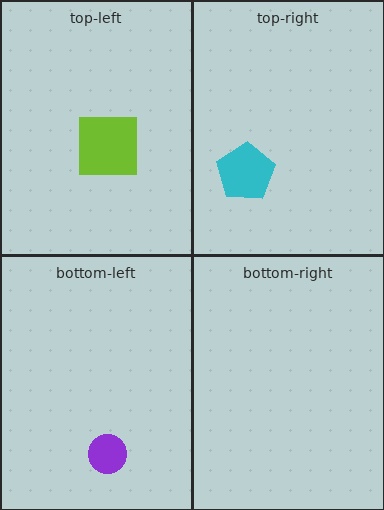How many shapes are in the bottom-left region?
1.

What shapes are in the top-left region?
The lime square.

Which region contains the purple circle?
The bottom-left region.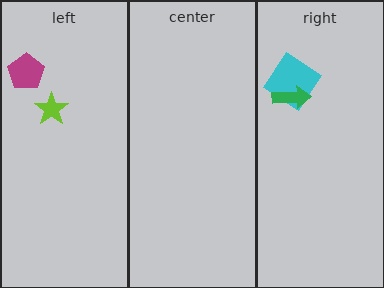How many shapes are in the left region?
2.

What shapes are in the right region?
The cyan diamond, the green arrow.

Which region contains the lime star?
The left region.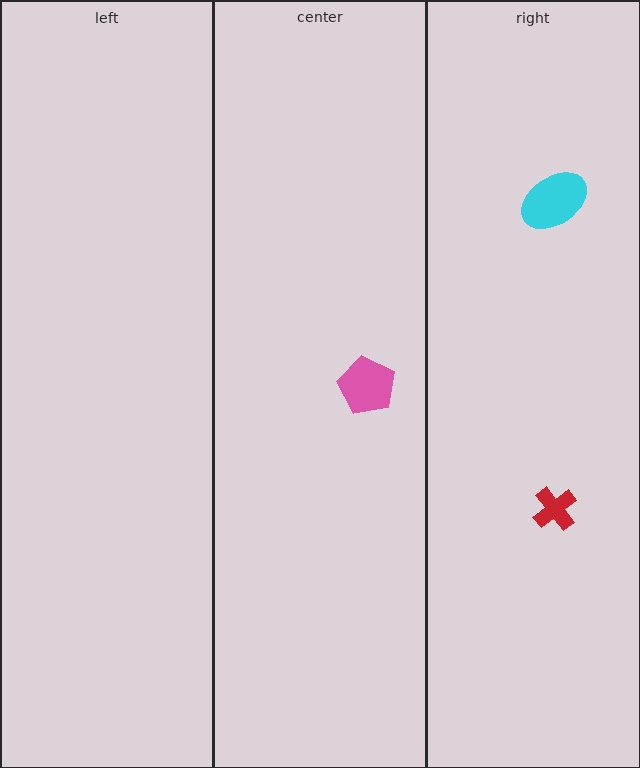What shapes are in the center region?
The pink pentagon.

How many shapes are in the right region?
2.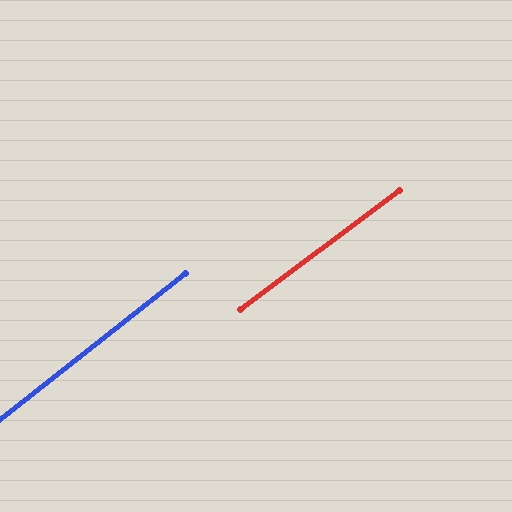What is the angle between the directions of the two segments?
Approximately 1 degree.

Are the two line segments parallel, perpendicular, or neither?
Parallel — their directions differ by only 1.1°.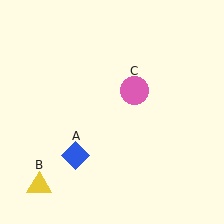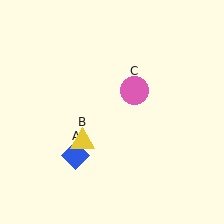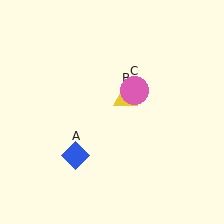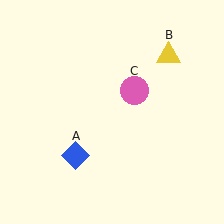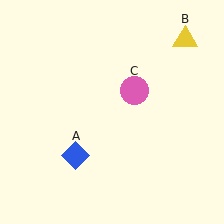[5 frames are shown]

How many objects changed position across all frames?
1 object changed position: yellow triangle (object B).